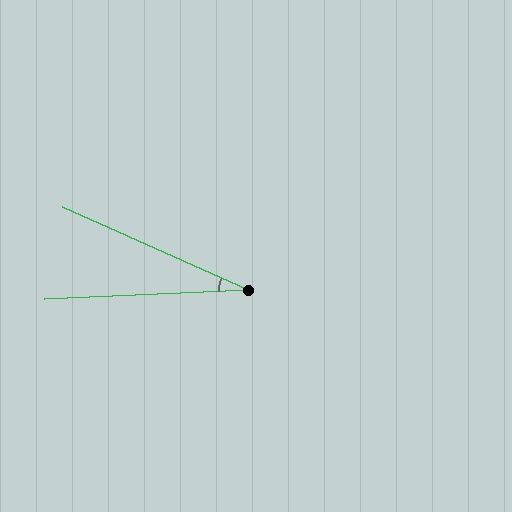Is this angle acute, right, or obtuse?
It is acute.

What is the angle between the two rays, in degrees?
Approximately 27 degrees.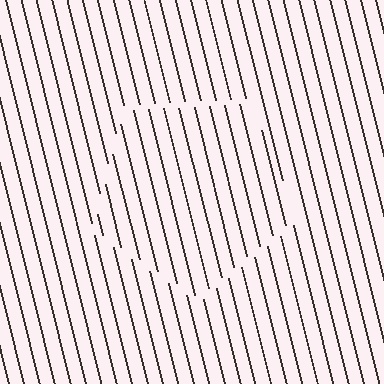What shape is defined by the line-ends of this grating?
An illusory pentagon. The interior of the shape contains the same grating, shifted by half a period — the contour is defined by the phase discontinuity where line-ends from the inner and outer gratings abut.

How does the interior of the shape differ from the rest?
The interior of the shape contains the same grating, shifted by half a period — the contour is defined by the phase discontinuity where line-ends from the inner and outer gratings abut.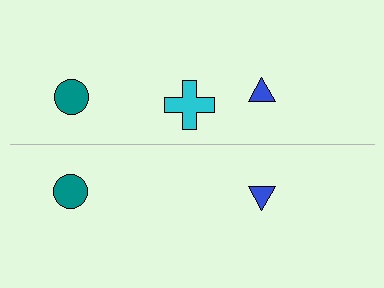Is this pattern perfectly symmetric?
No, the pattern is not perfectly symmetric. A cyan cross is missing from the bottom side.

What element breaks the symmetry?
A cyan cross is missing from the bottom side.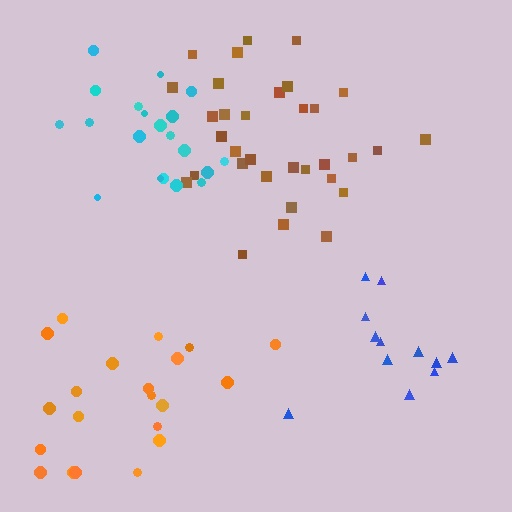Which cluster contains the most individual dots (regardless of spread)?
Brown (33).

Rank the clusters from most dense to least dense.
cyan, brown, blue, orange.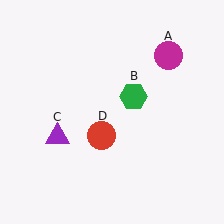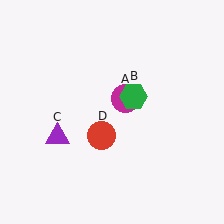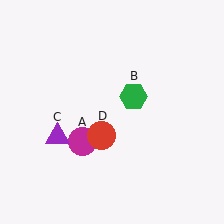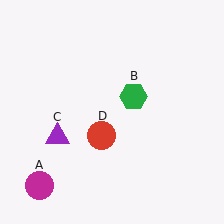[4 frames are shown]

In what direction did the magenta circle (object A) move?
The magenta circle (object A) moved down and to the left.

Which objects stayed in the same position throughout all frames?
Green hexagon (object B) and purple triangle (object C) and red circle (object D) remained stationary.